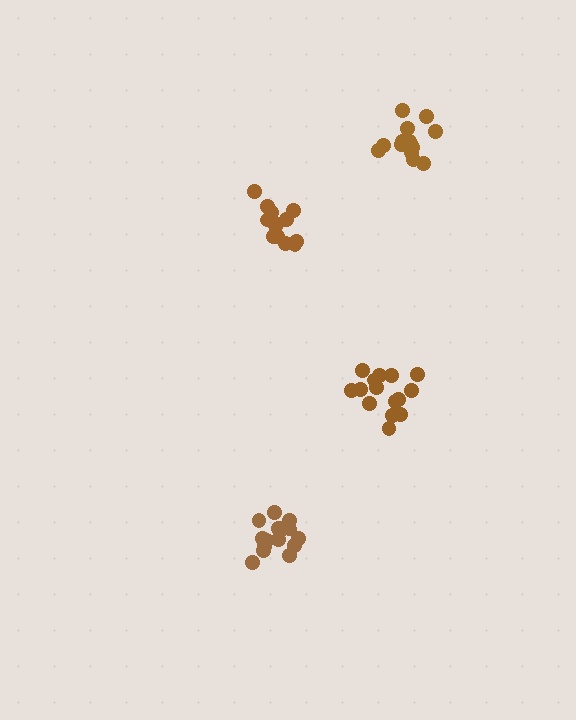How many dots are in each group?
Group 1: 13 dots, Group 2: 15 dots, Group 3: 16 dots, Group 4: 15 dots (59 total).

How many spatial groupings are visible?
There are 4 spatial groupings.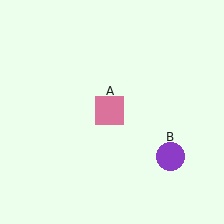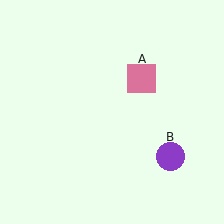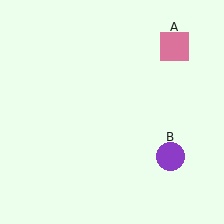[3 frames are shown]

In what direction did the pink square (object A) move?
The pink square (object A) moved up and to the right.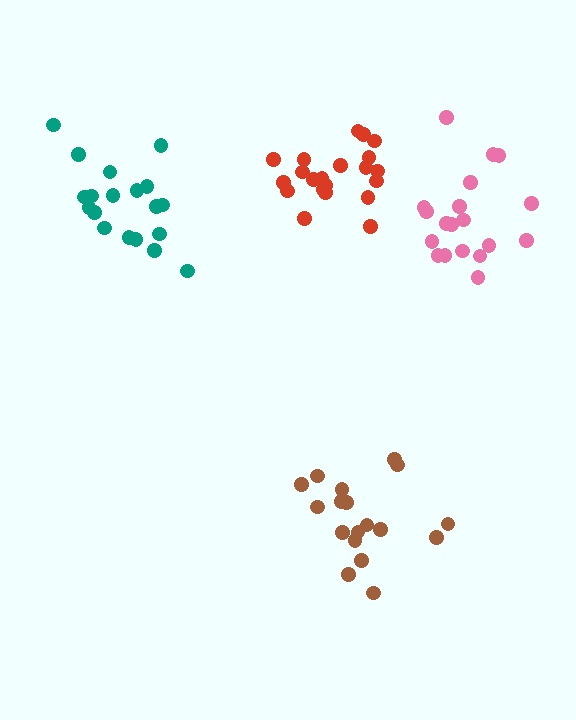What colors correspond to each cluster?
The clusters are colored: teal, red, brown, pink.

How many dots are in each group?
Group 1: 19 dots, Group 2: 21 dots, Group 3: 18 dots, Group 4: 19 dots (77 total).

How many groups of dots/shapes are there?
There are 4 groups.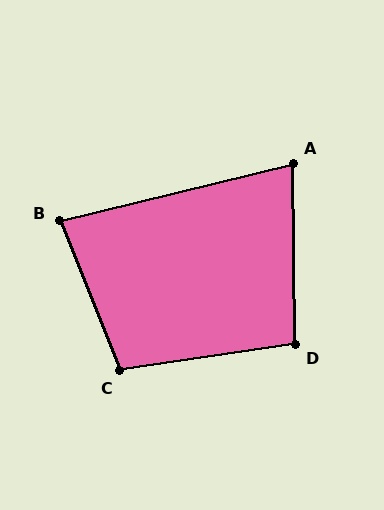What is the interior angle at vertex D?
Approximately 98 degrees (obtuse).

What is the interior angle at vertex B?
Approximately 82 degrees (acute).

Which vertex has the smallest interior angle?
A, at approximately 77 degrees.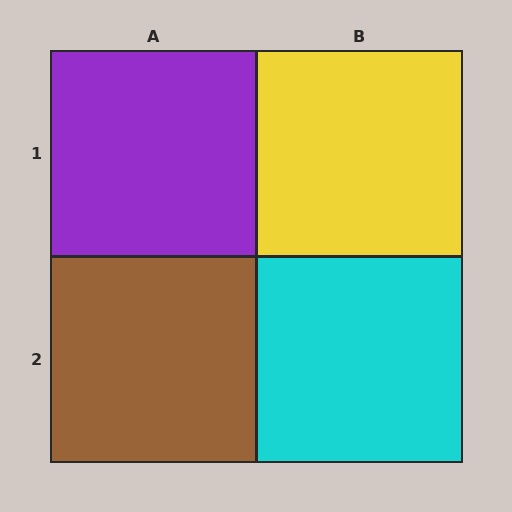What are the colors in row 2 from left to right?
Brown, cyan.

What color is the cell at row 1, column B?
Yellow.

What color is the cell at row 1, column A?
Purple.